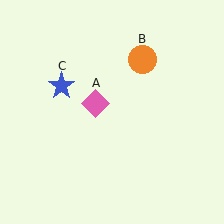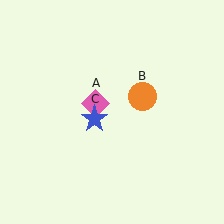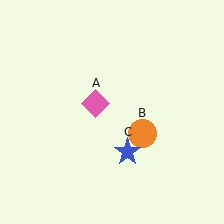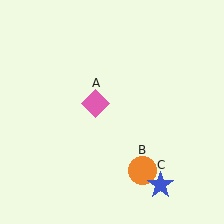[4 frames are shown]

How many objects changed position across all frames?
2 objects changed position: orange circle (object B), blue star (object C).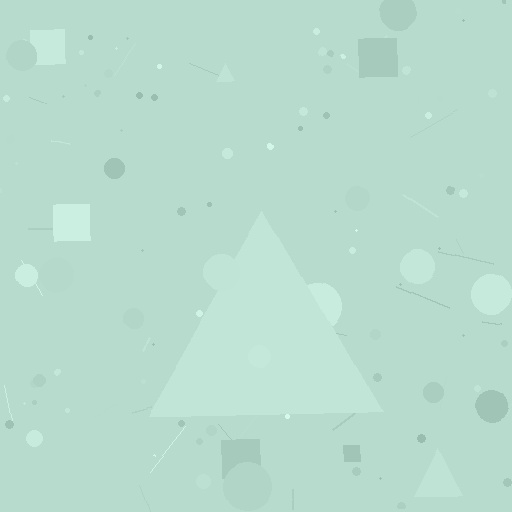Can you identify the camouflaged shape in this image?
The camouflaged shape is a triangle.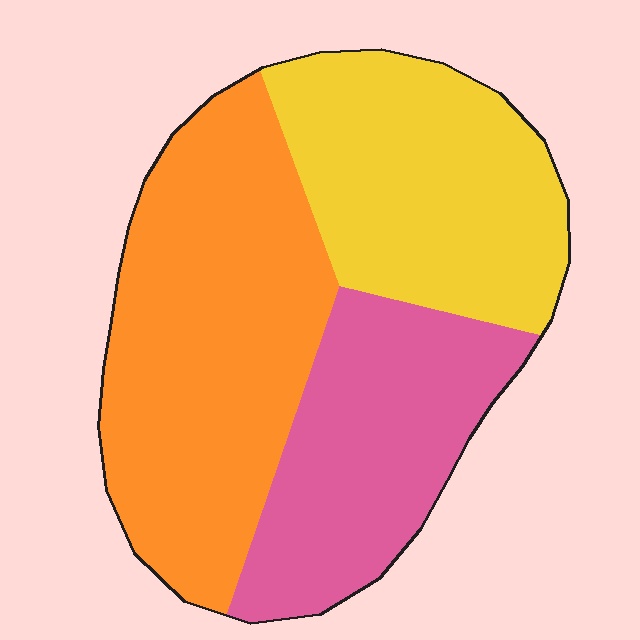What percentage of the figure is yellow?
Yellow takes up between a quarter and a half of the figure.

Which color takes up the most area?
Orange, at roughly 40%.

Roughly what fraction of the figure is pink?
Pink covers 27% of the figure.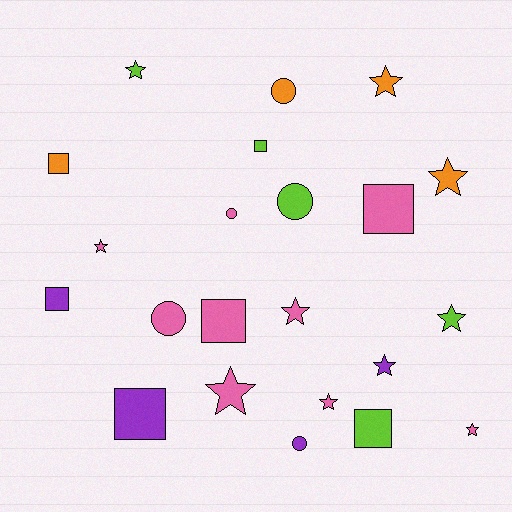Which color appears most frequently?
Pink, with 9 objects.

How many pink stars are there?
There are 5 pink stars.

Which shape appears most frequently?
Star, with 10 objects.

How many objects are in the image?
There are 22 objects.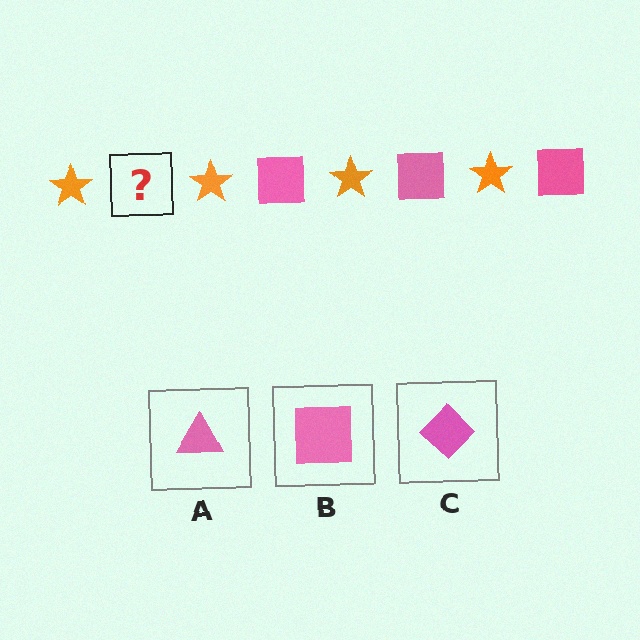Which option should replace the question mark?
Option B.